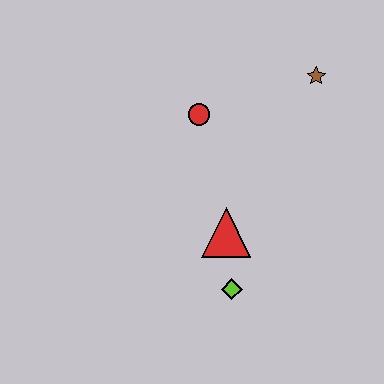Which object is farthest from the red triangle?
The brown star is farthest from the red triangle.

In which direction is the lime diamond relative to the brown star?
The lime diamond is below the brown star.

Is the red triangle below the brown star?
Yes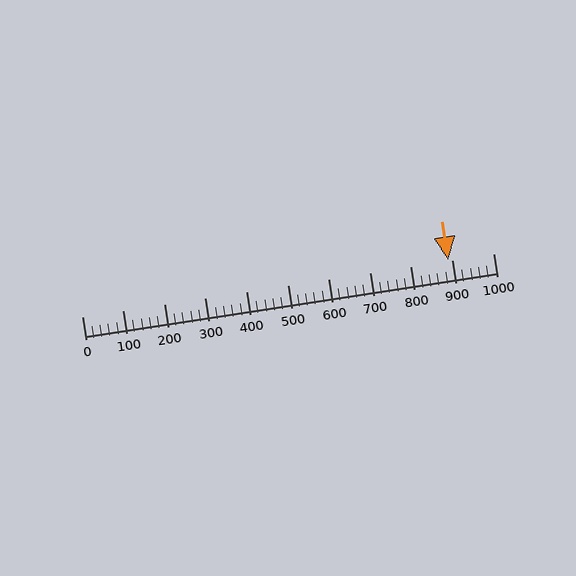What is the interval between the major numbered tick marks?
The major tick marks are spaced 100 units apart.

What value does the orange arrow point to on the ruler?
The orange arrow points to approximately 891.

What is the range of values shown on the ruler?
The ruler shows values from 0 to 1000.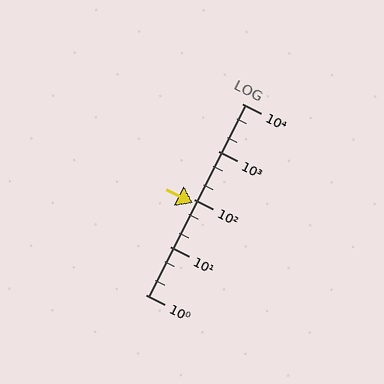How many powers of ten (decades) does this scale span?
The scale spans 4 decades, from 1 to 10000.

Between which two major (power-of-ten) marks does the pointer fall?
The pointer is between 10 and 100.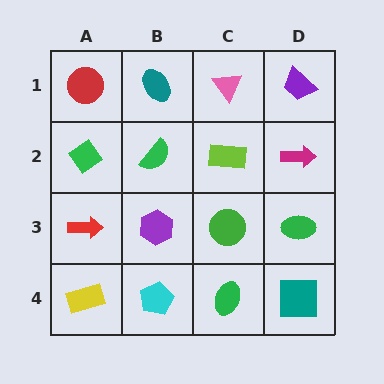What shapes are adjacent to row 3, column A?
A green diamond (row 2, column A), a yellow rectangle (row 4, column A), a purple hexagon (row 3, column B).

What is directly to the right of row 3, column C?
A green ellipse.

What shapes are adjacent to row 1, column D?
A magenta arrow (row 2, column D), a pink triangle (row 1, column C).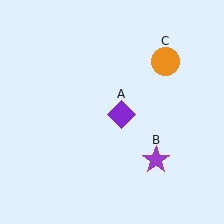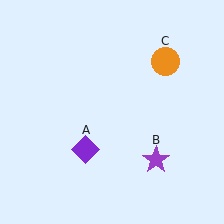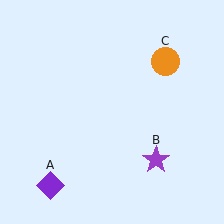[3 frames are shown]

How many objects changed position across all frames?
1 object changed position: purple diamond (object A).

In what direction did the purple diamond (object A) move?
The purple diamond (object A) moved down and to the left.